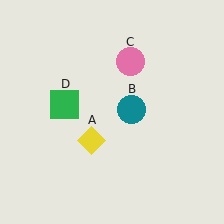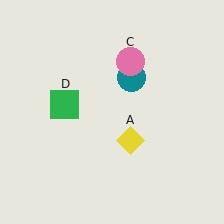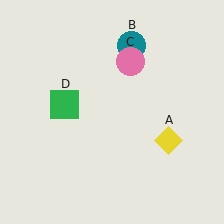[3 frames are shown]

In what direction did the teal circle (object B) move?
The teal circle (object B) moved up.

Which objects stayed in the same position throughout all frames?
Pink circle (object C) and green square (object D) remained stationary.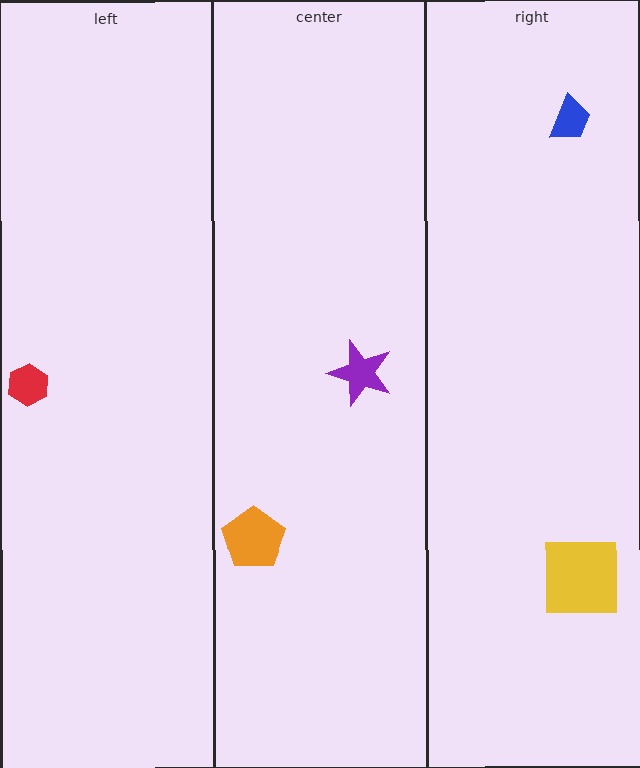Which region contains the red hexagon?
The left region.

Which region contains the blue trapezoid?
The right region.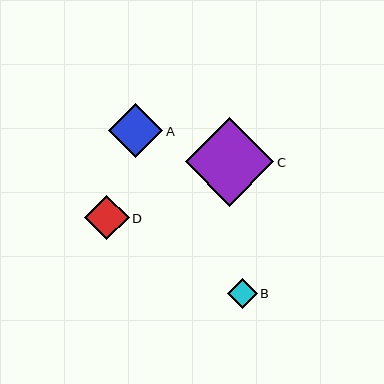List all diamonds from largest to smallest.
From largest to smallest: C, A, D, B.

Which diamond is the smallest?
Diamond B is the smallest with a size of approximately 30 pixels.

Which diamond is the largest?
Diamond C is the largest with a size of approximately 88 pixels.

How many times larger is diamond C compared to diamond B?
Diamond C is approximately 2.9 times the size of diamond B.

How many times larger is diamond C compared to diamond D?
Diamond C is approximately 2.0 times the size of diamond D.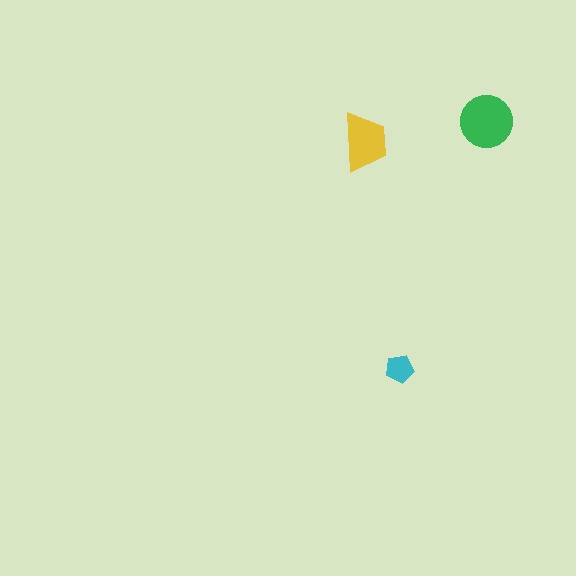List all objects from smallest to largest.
The cyan pentagon, the yellow trapezoid, the green circle.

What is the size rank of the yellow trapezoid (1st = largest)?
2nd.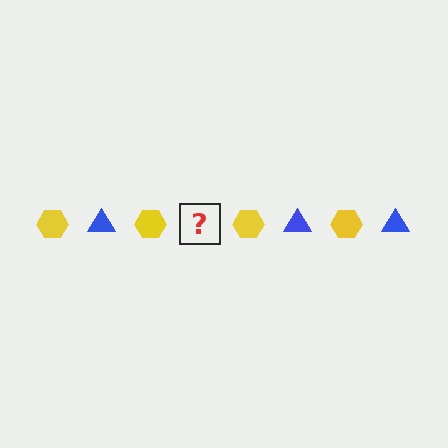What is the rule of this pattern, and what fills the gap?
The rule is that the pattern alternates between yellow hexagon and blue triangle. The gap should be filled with a blue triangle.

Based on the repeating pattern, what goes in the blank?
The blank should be a blue triangle.